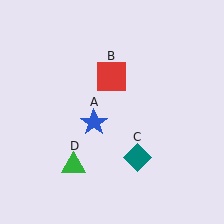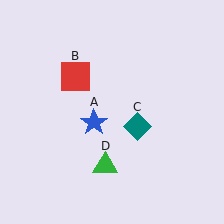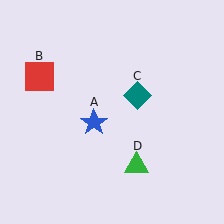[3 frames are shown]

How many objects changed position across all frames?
3 objects changed position: red square (object B), teal diamond (object C), green triangle (object D).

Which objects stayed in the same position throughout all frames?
Blue star (object A) remained stationary.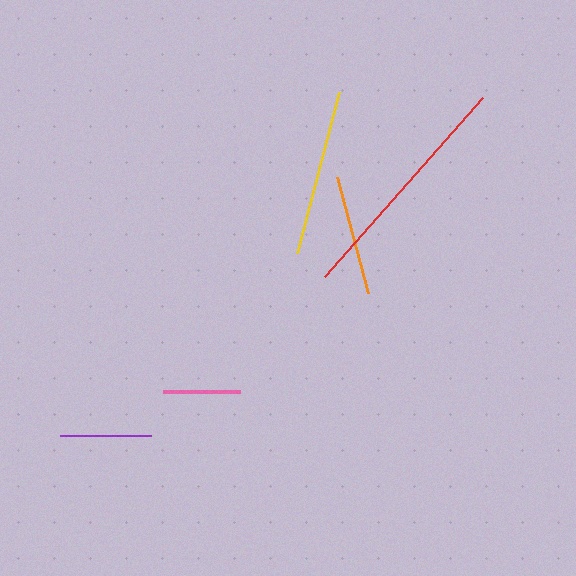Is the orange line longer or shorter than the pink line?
The orange line is longer than the pink line.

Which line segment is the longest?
The red line is the longest at approximately 239 pixels.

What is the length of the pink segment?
The pink segment is approximately 77 pixels long.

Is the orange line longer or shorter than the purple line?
The orange line is longer than the purple line.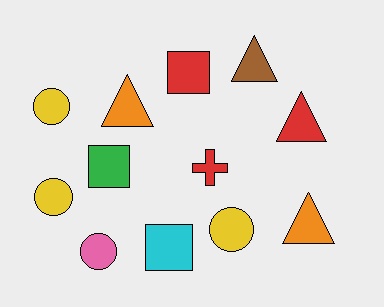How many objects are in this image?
There are 12 objects.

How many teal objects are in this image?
There are no teal objects.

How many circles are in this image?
There are 4 circles.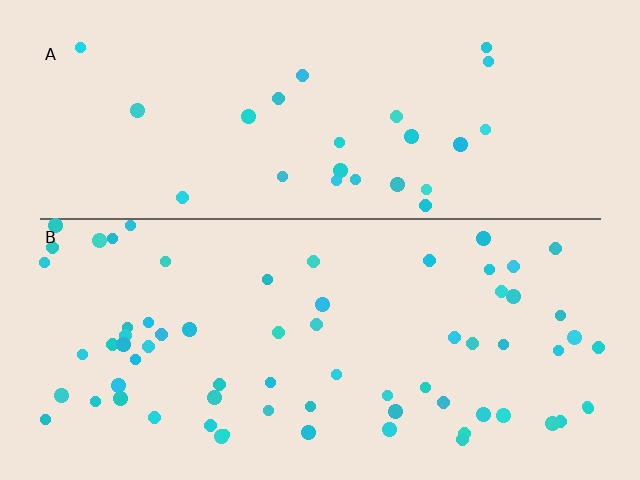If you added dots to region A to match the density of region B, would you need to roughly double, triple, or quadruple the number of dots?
Approximately triple.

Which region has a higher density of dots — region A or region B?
B (the bottom).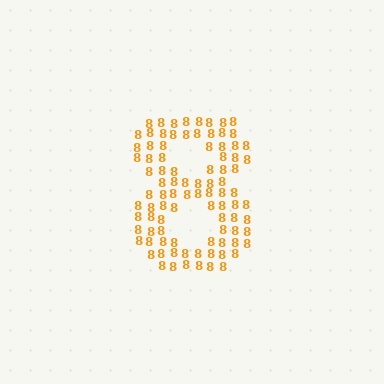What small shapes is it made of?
It is made of small digit 8's.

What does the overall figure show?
The overall figure shows the digit 8.